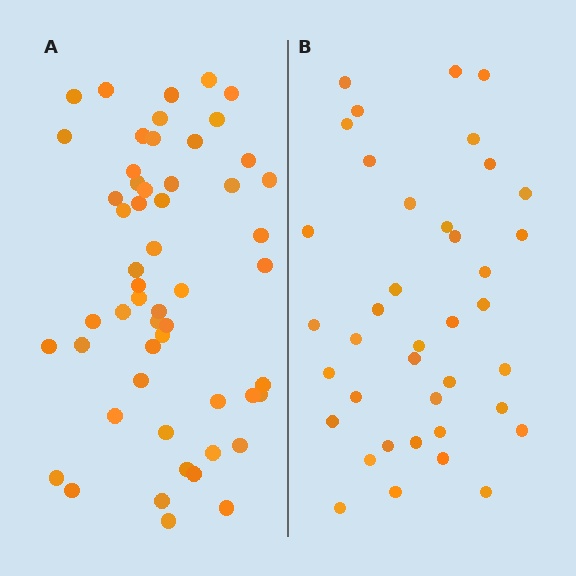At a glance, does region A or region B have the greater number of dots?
Region A (the left region) has more dots.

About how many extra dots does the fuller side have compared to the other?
Region A has approximately 15 more dots than region B.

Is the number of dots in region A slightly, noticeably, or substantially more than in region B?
Region A has noticeably more, but not dramatically so. The ratio is roughly 1.4 to 1.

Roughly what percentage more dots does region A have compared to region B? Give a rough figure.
About 40% more.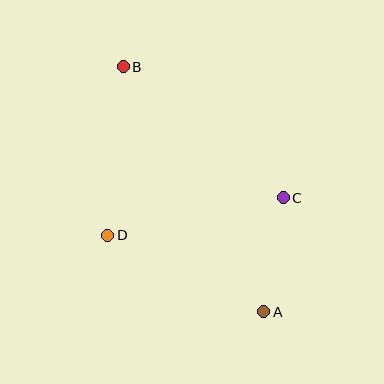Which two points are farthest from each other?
Points A and B are farthest from each other.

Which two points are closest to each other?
Points A and C are closest to each other.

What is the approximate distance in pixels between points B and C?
The distance between B and C is approximately 206 pixels.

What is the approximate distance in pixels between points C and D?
The distance between C and D is approximately 179 pixels.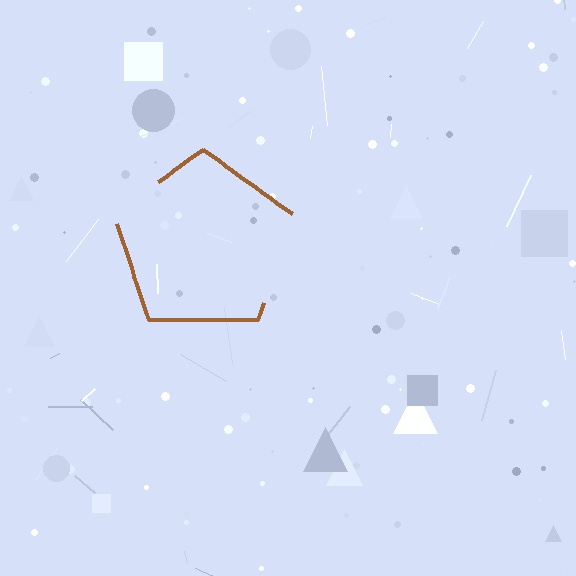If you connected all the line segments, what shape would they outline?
They would outline a pentagon.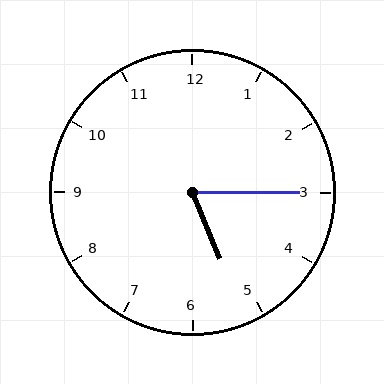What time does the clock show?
5:15.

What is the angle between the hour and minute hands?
Approximately 68 degrees.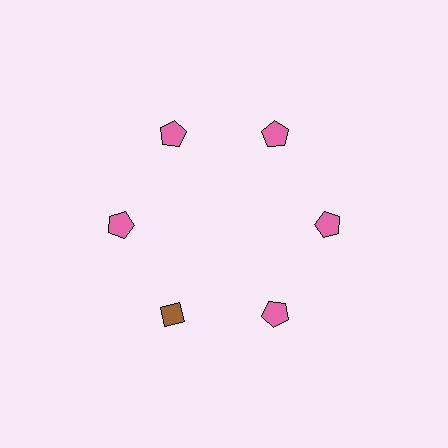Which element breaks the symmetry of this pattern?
The brown diamond at roughly the 7 o'clock position breaks the symmetry. All other shapes are pink pentagons.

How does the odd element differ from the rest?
It differs in both color (brown instead of pink) and shape (diamond instead of pentagon).